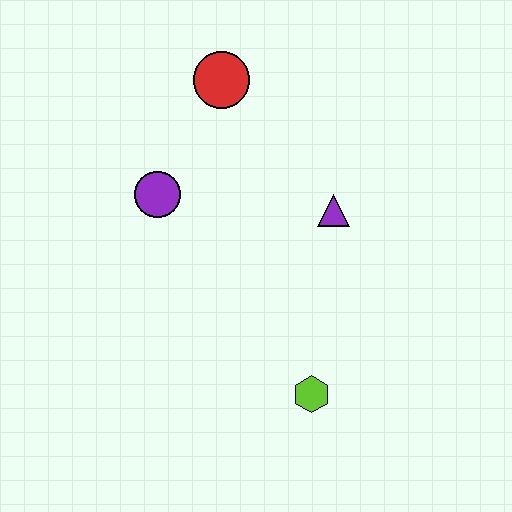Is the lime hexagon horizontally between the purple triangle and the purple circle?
Yes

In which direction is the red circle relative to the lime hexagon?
The red circle is above the lime hexagon.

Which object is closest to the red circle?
The purple circle is closest to the red circle.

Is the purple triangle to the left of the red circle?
No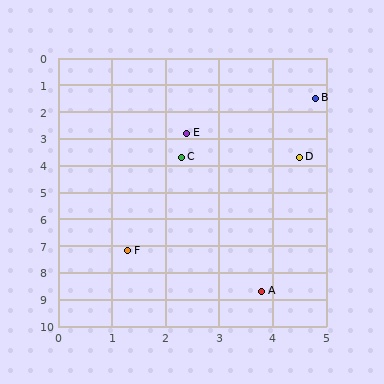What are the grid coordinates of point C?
Point C is at approximately (2.3, 3.7).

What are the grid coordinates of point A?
Point A is at approximately (3.8, 8.7).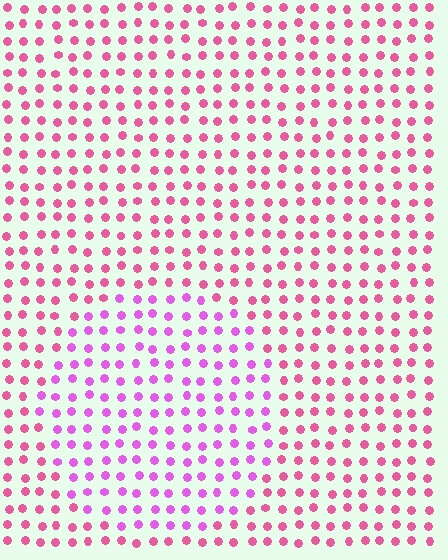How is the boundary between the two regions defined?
The boundary is defined purely by a slight shift in hue (about 32 degrees). Spacing, size, and orientation are identical on both sides.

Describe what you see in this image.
The image is filled with small pink elements in a uniform arrangement. A circle-shaped region is visible where the elements are tinted to a slightly different hue, forming a subtle color boundary.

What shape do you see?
I see a circle.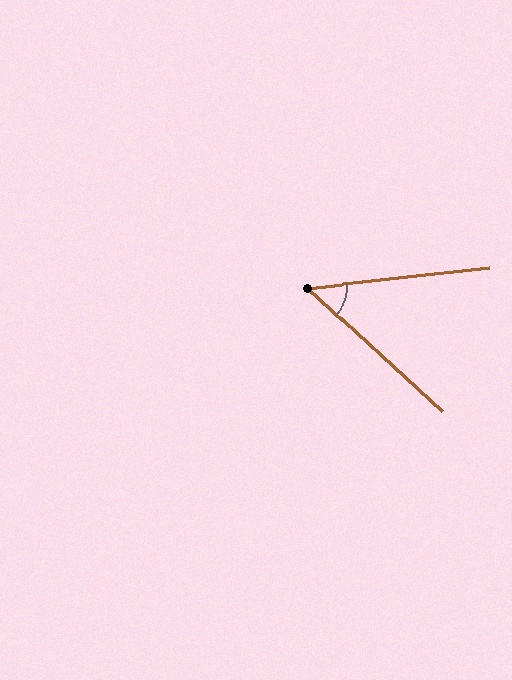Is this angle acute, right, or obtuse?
It is acute.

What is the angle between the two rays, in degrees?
Approximately 49 degrees.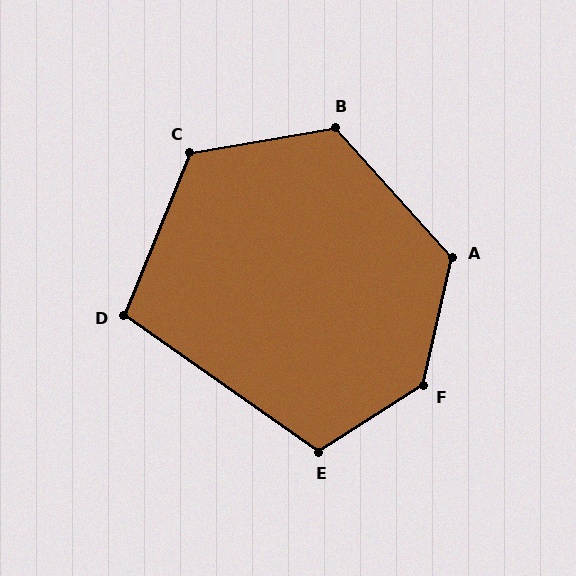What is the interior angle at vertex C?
Approximately 122 degrees (obtuse).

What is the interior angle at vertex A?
Approximately 125 degrees (obtuse).